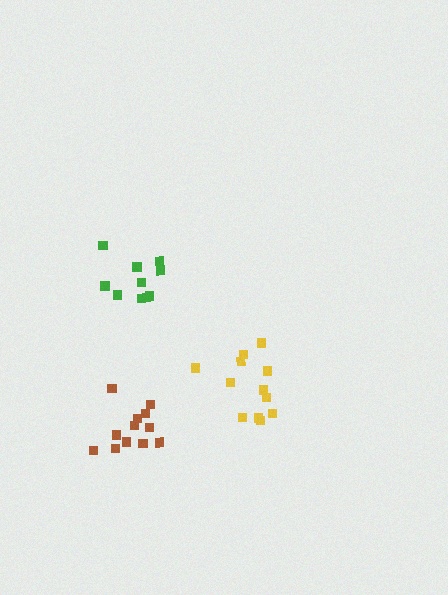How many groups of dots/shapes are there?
There are 3 groups.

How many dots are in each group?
Group 1: 12 dots, Group 2: 12 dots, Group 3: 10 dots (34 total).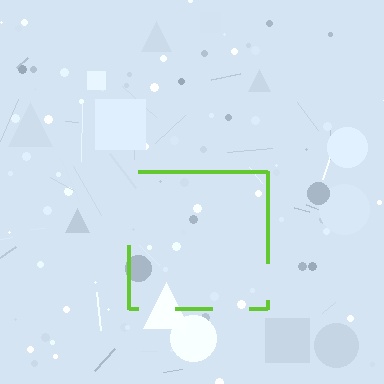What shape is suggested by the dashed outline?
The dashed outline suggests a square.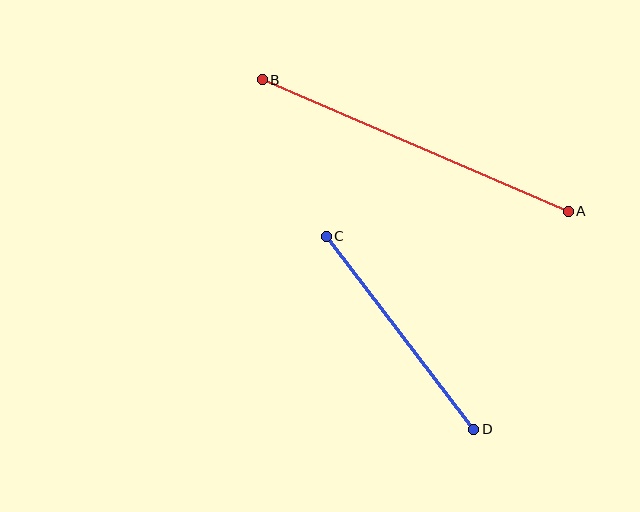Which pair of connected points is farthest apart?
Points A and B are farthest apart.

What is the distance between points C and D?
The distance is approximately 243 pixels.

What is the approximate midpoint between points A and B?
The midpoint is at approximately (415, 145) pixels.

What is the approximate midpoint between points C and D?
The midpoint is at approximately (400, 333) pixels.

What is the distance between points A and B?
The distance is approximately 333 pixels.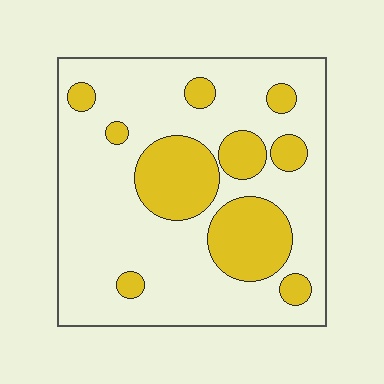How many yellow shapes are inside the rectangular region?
10.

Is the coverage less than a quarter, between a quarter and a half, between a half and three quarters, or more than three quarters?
Between a quarter and a half.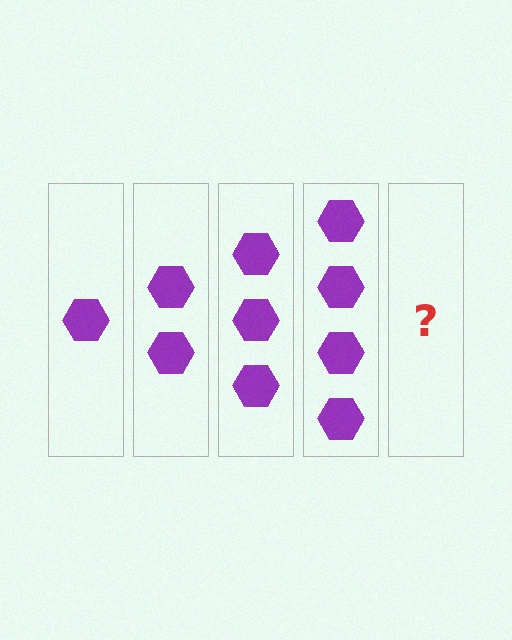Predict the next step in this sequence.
The next step is 5 hexagons.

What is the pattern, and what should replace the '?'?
The pattern is that each step adds one more hexagon. The '?' should be 5 hexagons.